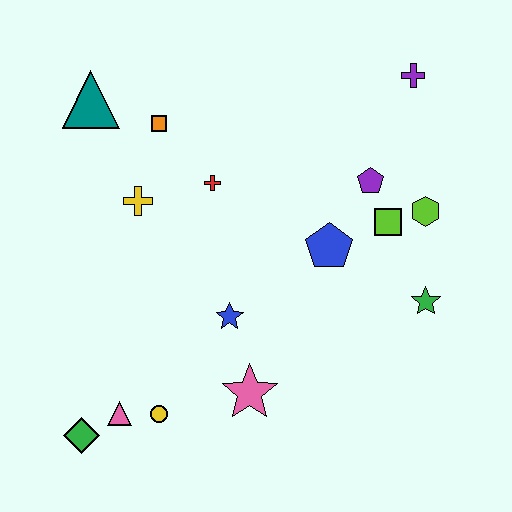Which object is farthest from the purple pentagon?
The green diamond is farthest from the purple pentagon.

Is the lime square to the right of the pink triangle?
Yes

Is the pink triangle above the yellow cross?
No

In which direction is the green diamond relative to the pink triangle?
The green diamond is to the left of the pink triangle.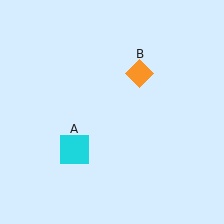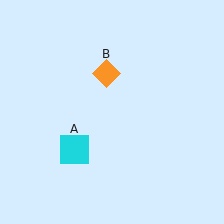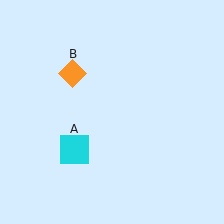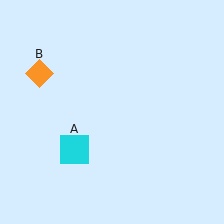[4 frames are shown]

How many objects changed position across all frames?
1 object changed position: orange diamond (object B).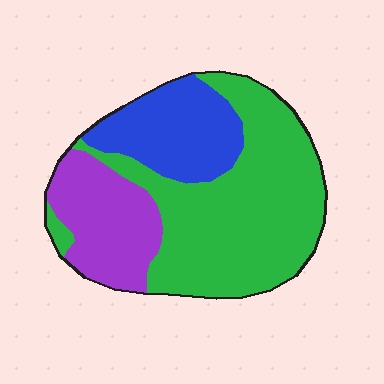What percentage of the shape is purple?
Purple takes up about one fifth (1/5) of the shape.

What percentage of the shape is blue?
Blue takes up about one fifth (1/5) of the shape.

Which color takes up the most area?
Green, at roughly 55%.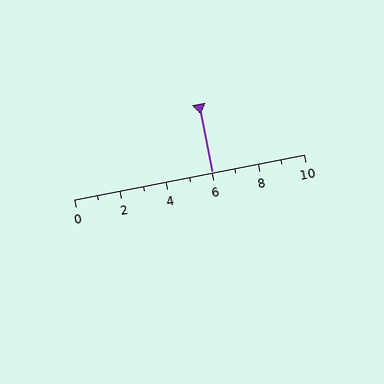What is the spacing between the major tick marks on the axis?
The major ticks are spaced 2 apart.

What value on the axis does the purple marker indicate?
The marker indicates approximately 6.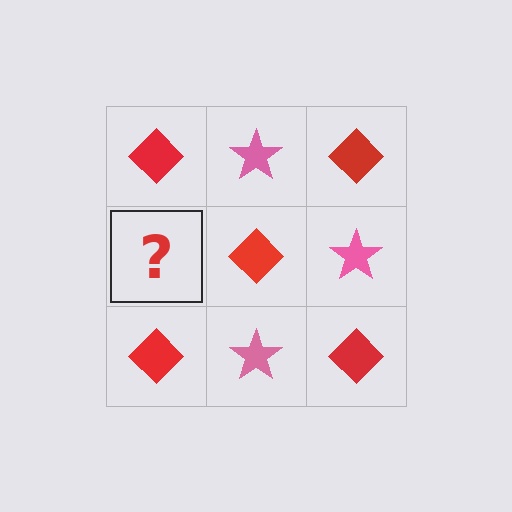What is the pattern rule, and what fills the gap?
The rule is that it alternates red diamond and pink star in a checkerboard pattern. The gap should be filled with a pink star.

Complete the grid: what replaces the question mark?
The question mark should be replaced with a pink star.